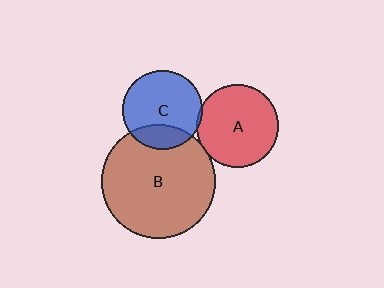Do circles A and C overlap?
Yes.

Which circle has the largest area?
Circle B (brown).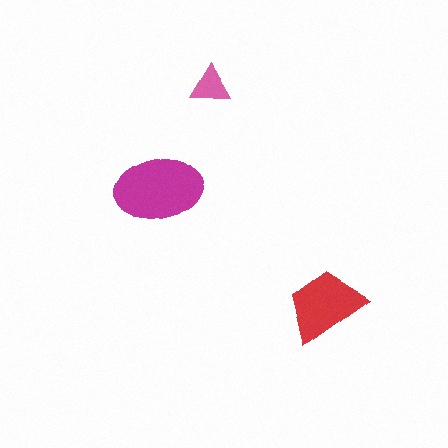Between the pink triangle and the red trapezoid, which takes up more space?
The red trapezoid.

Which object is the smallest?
The pink triangle.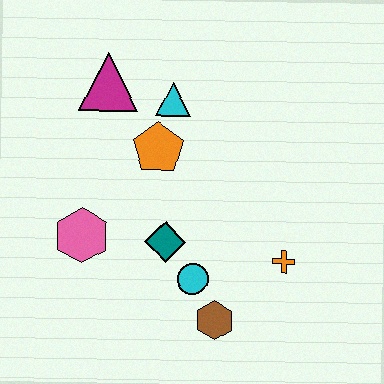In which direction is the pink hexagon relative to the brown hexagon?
The pink hexagon is to the left of the brown hexagon.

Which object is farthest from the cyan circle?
The magenta triangle is farthest from the cyan circle.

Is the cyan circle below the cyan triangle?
Yes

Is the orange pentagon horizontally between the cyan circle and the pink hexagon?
Yes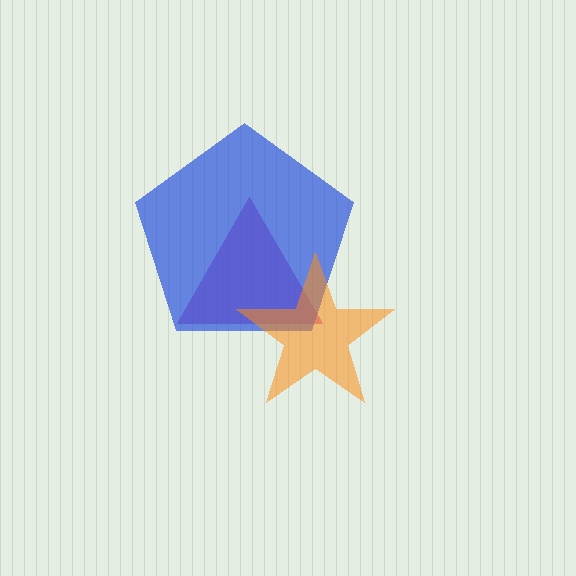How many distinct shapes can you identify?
There are 3 distinct shapes: a magenta triangle, a blue pentagon, an orange star.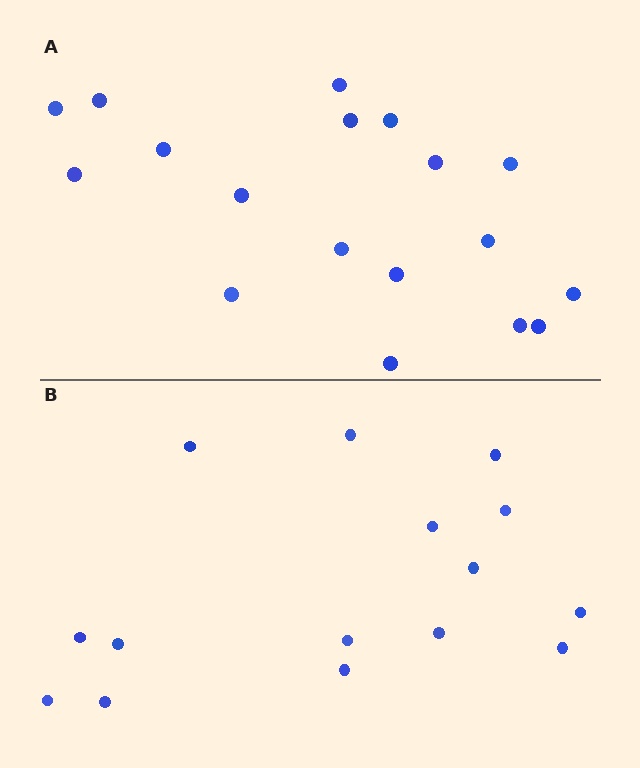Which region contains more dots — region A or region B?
Region A (the top region) has more dots.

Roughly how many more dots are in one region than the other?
Region A has just a few more — roughly 2 or 3 more dots than region B.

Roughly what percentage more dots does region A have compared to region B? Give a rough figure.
About 20% more.